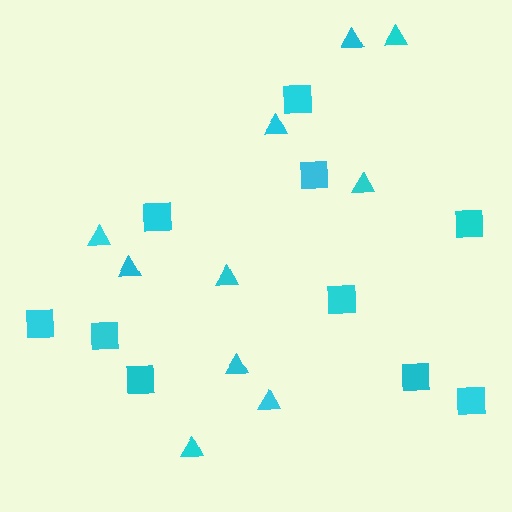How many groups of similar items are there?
There are 2 groups: one group of squares (10) and one group of triangles (10).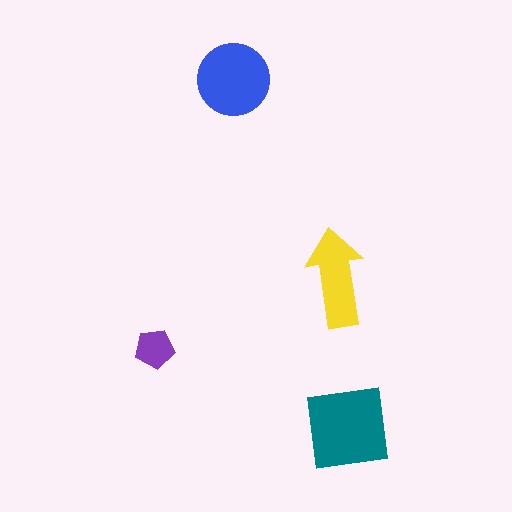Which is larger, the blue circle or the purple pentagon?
The blue circle.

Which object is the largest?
The teal square.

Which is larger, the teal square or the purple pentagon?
The teal square.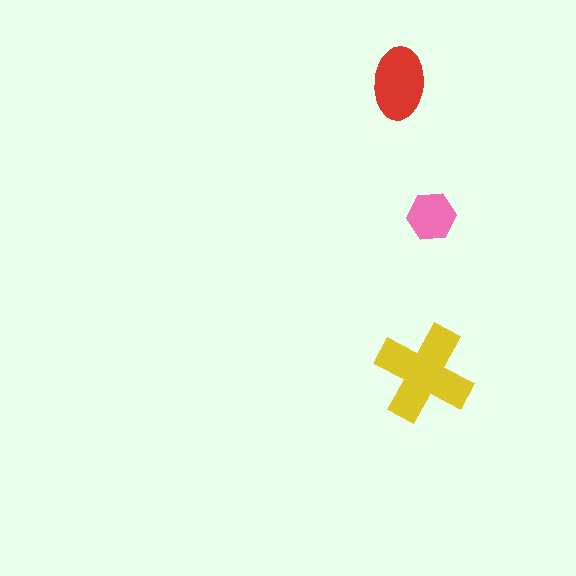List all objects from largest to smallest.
The yellow cross, the red ellipse, the pink hexagon.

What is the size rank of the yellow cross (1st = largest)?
1st.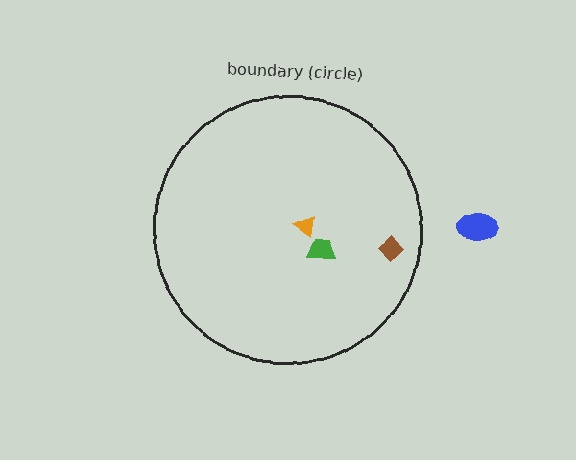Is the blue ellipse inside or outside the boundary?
Outside.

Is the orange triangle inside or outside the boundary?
Inside.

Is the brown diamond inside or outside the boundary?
Inside.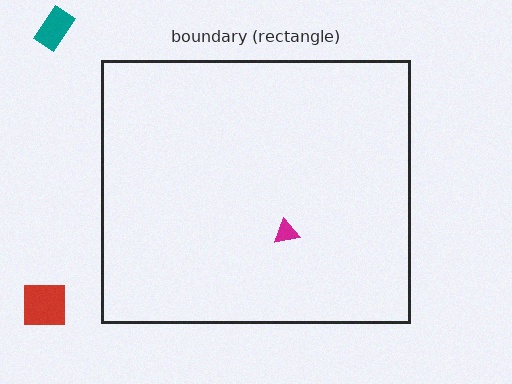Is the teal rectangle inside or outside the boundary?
Outside.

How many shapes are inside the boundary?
1 inside, 2 outside.